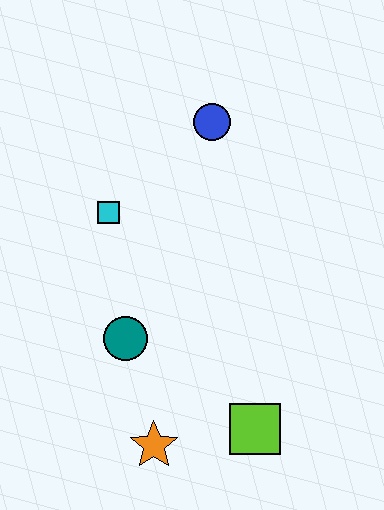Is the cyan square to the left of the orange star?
Yes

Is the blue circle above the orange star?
Yes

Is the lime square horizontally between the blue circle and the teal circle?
No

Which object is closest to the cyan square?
The teal circle is closest to the cyan square.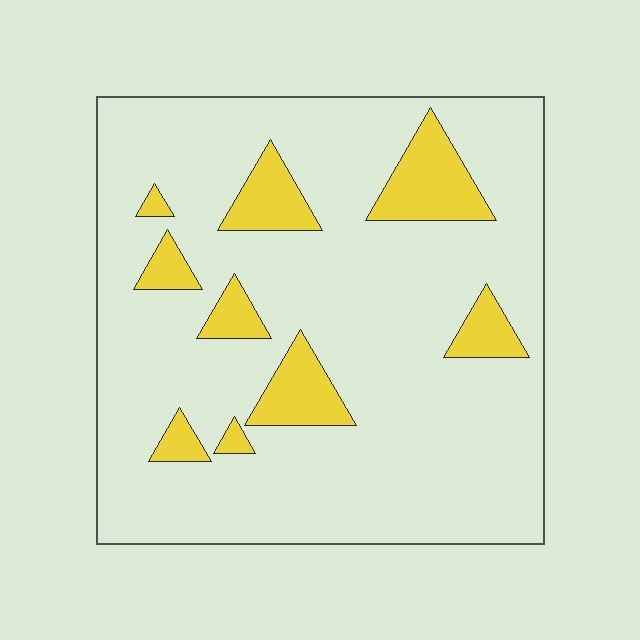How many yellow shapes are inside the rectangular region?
9.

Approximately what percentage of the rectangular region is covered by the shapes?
Approximately 15%.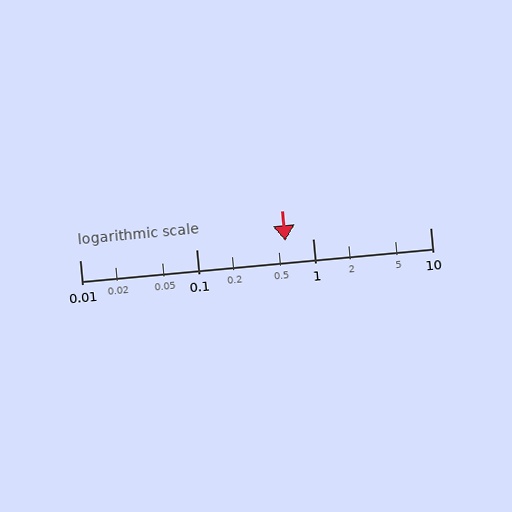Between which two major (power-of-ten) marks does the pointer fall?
The pointer is between 0.1 and 1.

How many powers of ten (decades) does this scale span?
The scale spans 3 decades, from 0.01 to 10.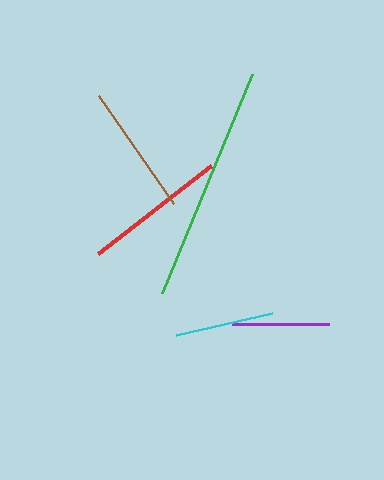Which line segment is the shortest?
The purple line is the shortest at approximately 96 pixels.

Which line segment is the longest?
The green line is the longest at approximately 236 pixels.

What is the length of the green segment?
The green segment is approximately 236 pixels long.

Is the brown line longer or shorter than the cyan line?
The brown line is longer than the cyan line.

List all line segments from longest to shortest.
From longest to shortest: green, red, brown, cyan, purple.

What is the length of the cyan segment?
The cyan segment is approximately 99 pixels long.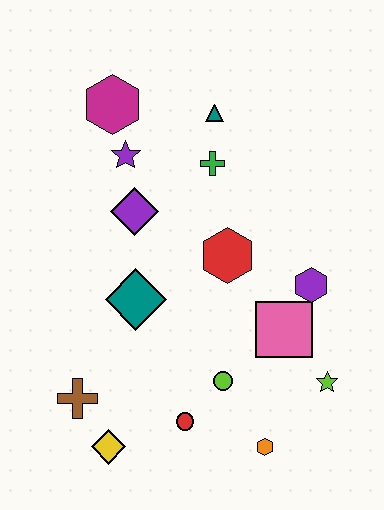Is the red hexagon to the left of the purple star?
No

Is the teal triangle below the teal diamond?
No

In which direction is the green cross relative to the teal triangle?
The green cross is below the teal triangle.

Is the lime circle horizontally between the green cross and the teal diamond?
No